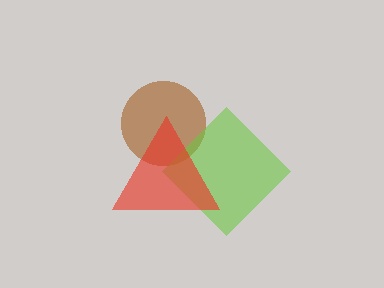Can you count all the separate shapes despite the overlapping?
Yes, there are 3 separate shapes.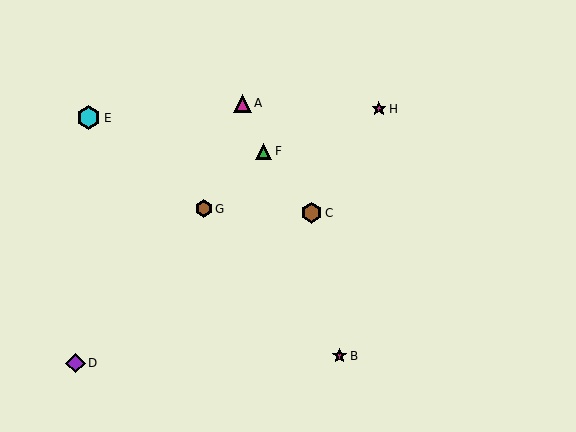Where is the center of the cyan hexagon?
The center of the cyan hexagon is at (89, 118).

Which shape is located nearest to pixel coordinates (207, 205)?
The brown hexagon (labeled G) at (204, 209) is nearest to that location.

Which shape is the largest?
The cyan hexagon (labeled E) is the largest.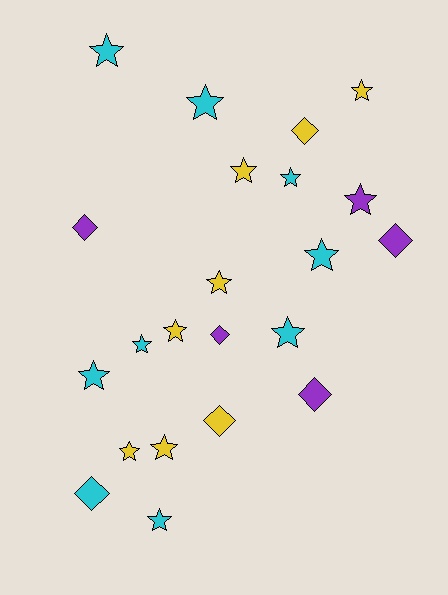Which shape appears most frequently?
Star, with 15 objects.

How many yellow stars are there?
There are 6 yellow stars.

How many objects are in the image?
There are 22 objects.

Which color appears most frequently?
Cyan, with 9 objects.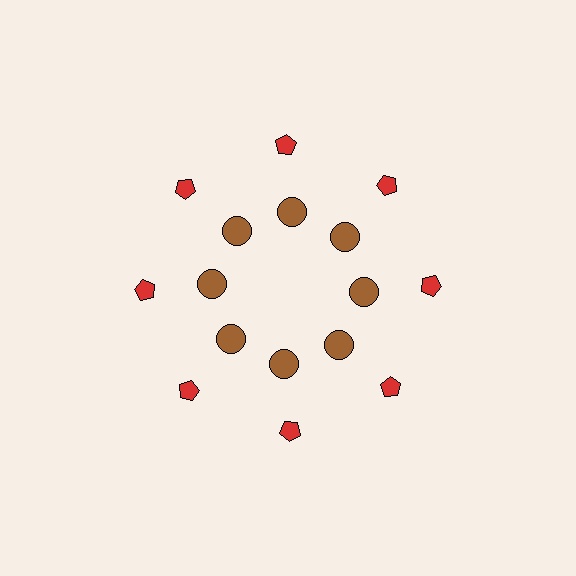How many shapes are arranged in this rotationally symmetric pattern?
There are 16 shapes, arranged in 8 groups of 2.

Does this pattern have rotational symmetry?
Yes, this pattern has 8-fold rotational symmetry. It looks the same after rotating 45 degrees around the center.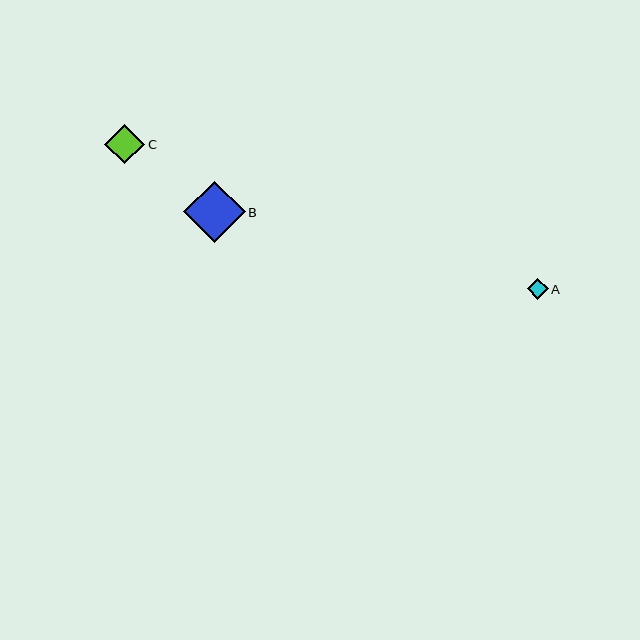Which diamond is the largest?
Diamond B is the largest with a size of approximately 62 pixels.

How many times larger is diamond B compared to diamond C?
Diamond B is approximately 1.6 times the size of diamond C.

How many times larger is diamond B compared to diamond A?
Diamond B is approximately 3.0 times the size of diamond A.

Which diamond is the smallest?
Diamond A is the smallest with a size of approximately 21 pixels.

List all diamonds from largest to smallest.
From largest to smallest: B, C, A.